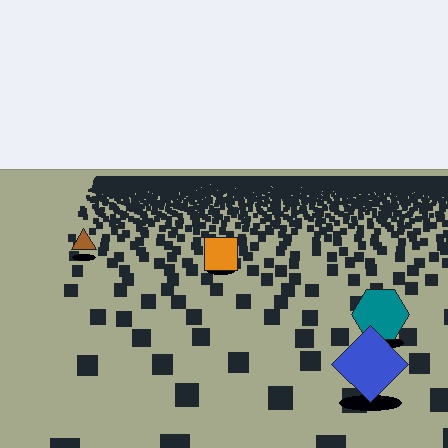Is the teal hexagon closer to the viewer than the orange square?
Yes. The teal hexagon is closer — you can tell from the texture gradient: the ground texture is coarser near it.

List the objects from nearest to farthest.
From nearest to farthest: the blue diamond, the teal hexagon, the orange square, the brown triangle.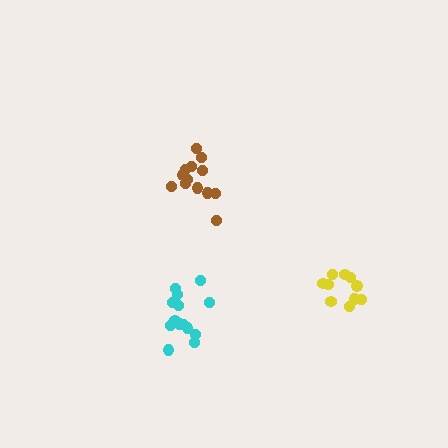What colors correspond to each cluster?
The clusters are colored: yellow, brown, cyan.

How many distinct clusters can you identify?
There are 3 distinct clusters.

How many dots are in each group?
Group 1: 10 dots, Group 2: 13 dots, Group 3: 14 dots (37 total).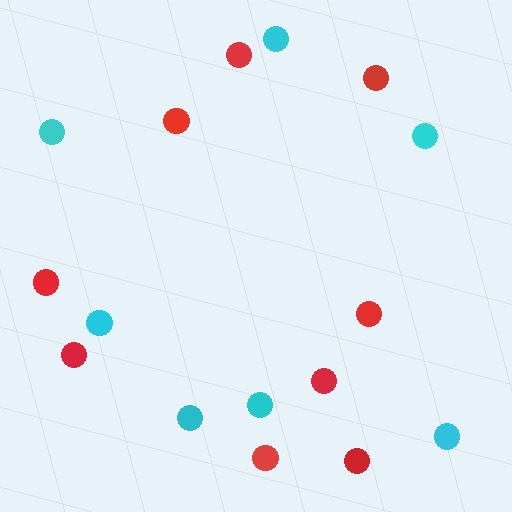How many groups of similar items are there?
There are 2 groups: one group of cyan circles (7) and one group of red circles (9).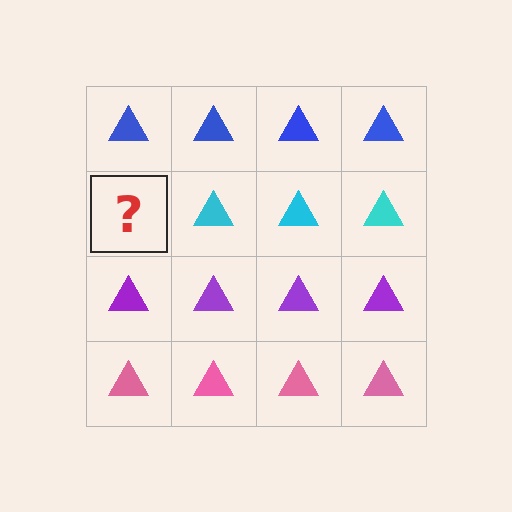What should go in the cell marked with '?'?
The missing cell should contain a cyan triangle.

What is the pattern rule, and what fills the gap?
The rule is that each row has a consistent color. The gap should be filled with a cyan triangle.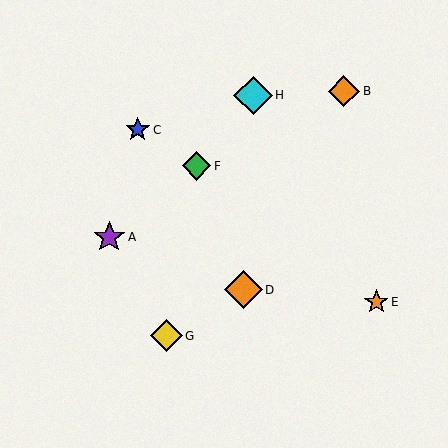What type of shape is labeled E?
Shape E is an orange star.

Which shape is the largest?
The cyan diamond (labeled H) is the largest.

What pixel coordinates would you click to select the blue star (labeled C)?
Click at (138, 130) to select the blue star C.